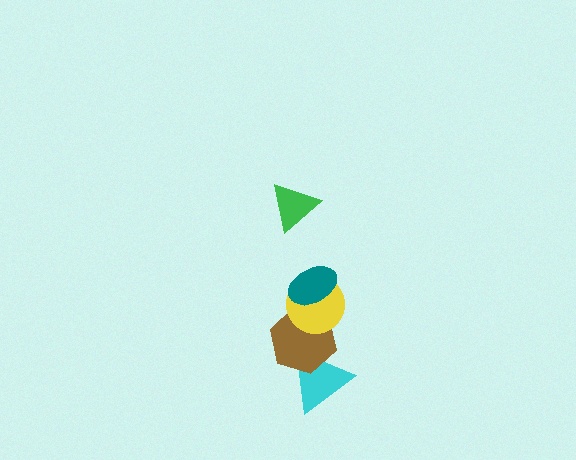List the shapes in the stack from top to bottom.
From top to bottom: the green triangle, the teal ellipse, the yellow circle, the brown hexagon, the cyan triangle.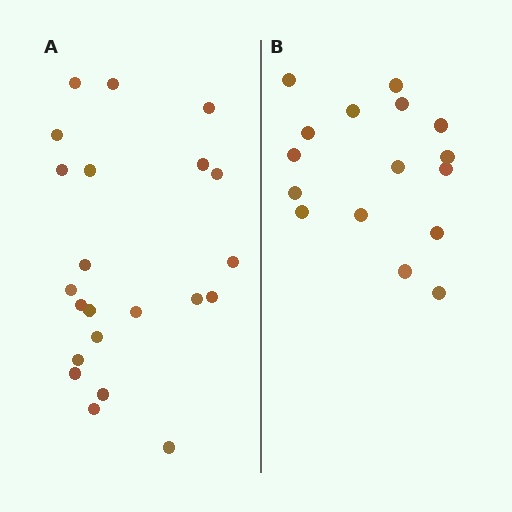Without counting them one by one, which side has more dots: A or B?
Region A (the left region) has more dots.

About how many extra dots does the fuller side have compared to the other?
Region A has about 6 more dots than region B.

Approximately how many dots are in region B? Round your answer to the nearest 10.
About 20 dots. (The exact count is 16, which rounds to 20.)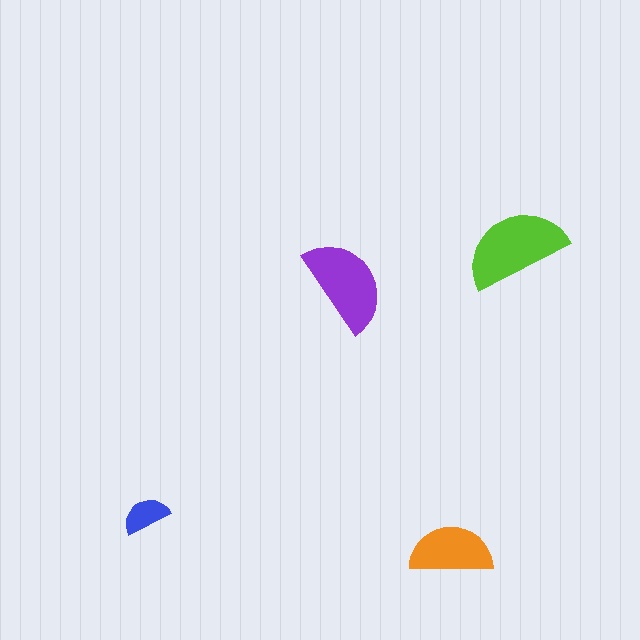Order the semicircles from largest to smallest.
the lime one, the purple one, the orange one, the blue one.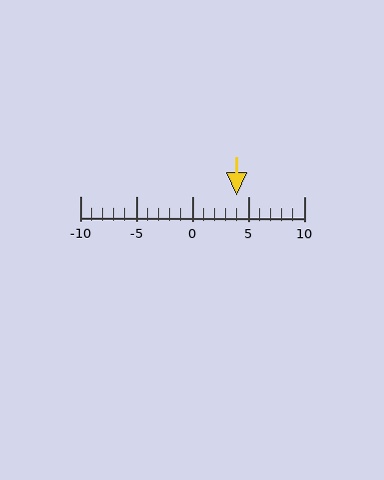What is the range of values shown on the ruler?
The ruler shows values from -10 to 10.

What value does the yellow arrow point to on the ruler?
The yellow arrow points to approximately 4.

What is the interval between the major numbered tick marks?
The major tick marks are spaced 5 units apart.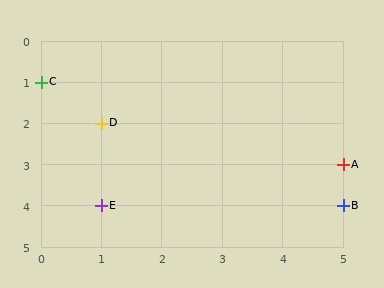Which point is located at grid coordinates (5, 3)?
Point A is at (5, 3).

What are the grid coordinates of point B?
Point B is at grid coordinates (5, 4).